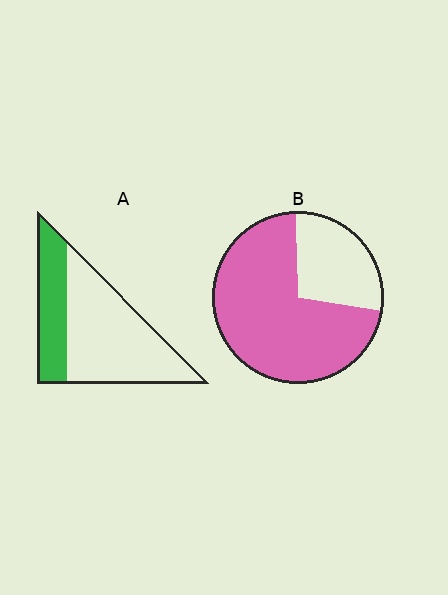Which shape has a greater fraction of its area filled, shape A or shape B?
Shape B.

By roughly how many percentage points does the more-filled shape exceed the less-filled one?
By roughly 40 percentage points (B over A).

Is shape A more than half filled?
No.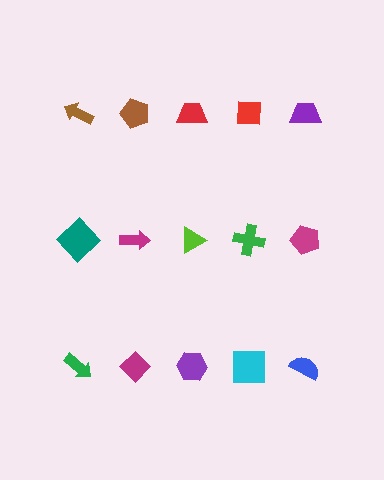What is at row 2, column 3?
A lime triangle.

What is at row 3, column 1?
A green arrow.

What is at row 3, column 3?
A purple hexagon.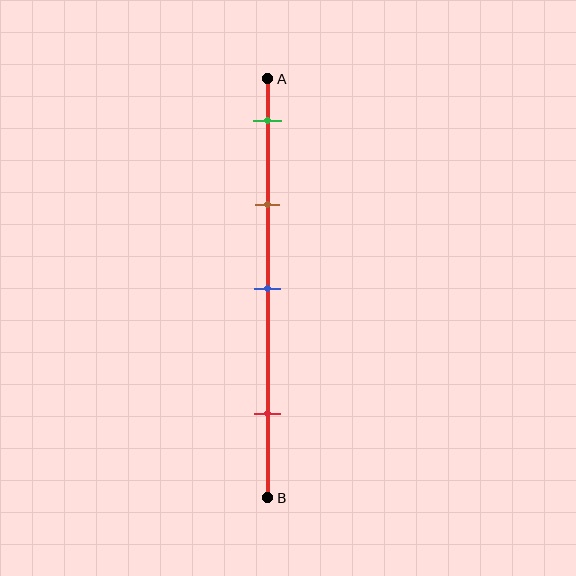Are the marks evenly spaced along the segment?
No, the marks are not evenly spaced.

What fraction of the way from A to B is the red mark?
The red mark is approximately 80% (0.8) of the way from A to B.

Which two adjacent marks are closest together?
The green and brown marks are the closest adjacent pair.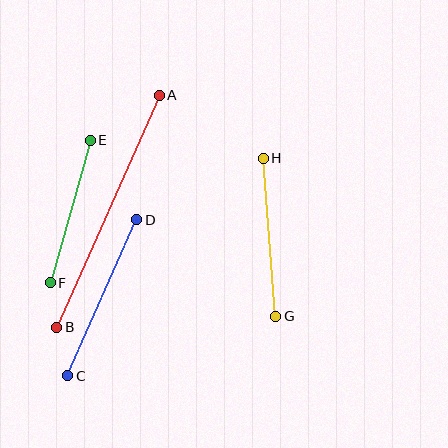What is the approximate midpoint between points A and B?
The midpoint is at approximately (108, 211) pixels.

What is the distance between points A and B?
The distance is approximately 254 pixels.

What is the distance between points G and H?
The distance is approximately 158 pixels.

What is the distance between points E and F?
The distance is approximately 148 pixels.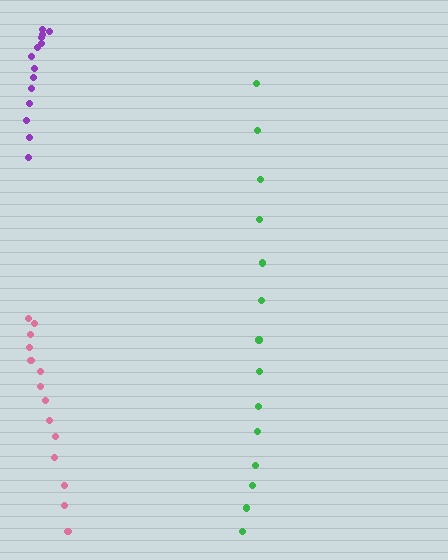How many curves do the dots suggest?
There are 3 distinct paths.